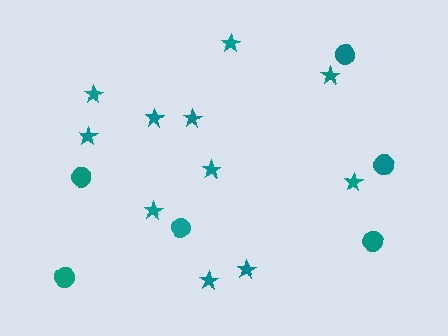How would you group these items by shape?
There are 2 groups: one group of circles (6) and one group of stars (11).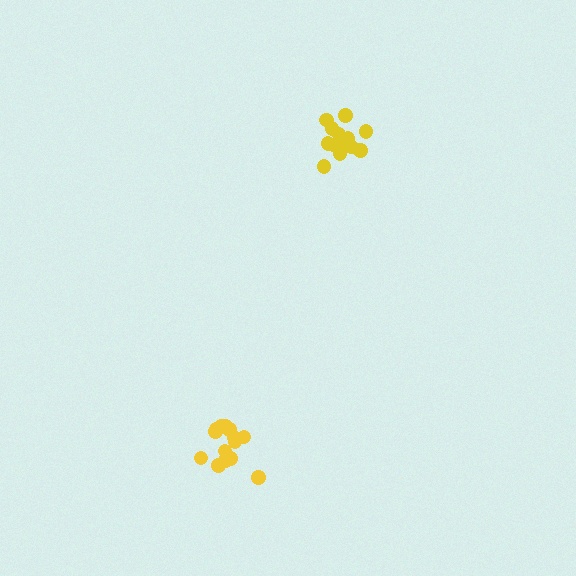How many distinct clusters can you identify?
There are 2 distinct clusters.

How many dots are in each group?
Group 1: 14 dots, Group 2: 14 dots (28 total).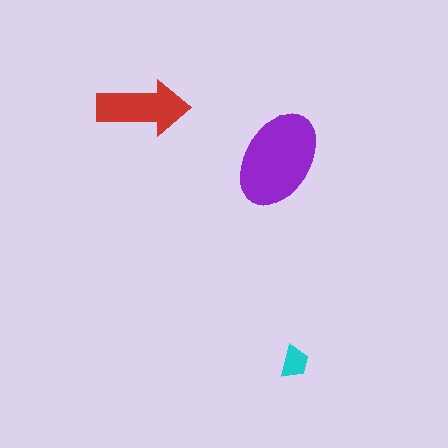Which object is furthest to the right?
The cyan trapezoid is rightmost.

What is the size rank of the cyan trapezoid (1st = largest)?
3rd.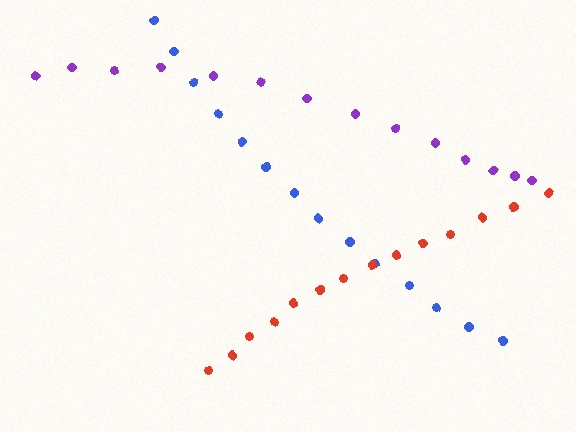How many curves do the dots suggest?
There are 3 distinct paths.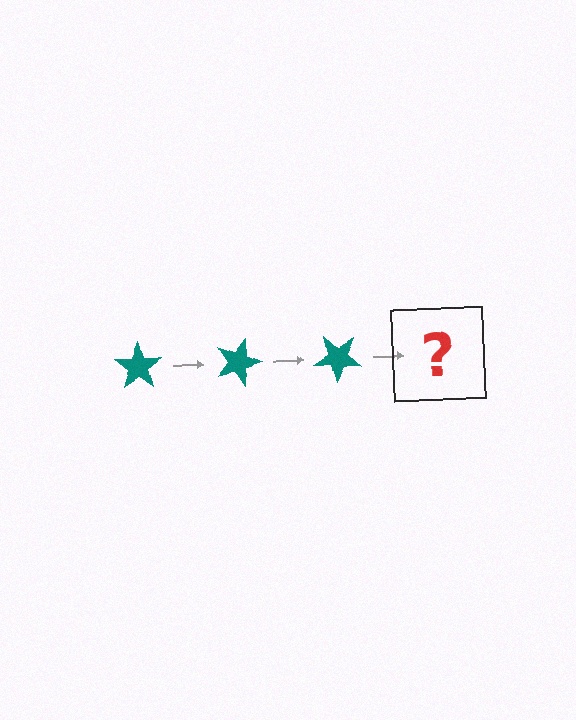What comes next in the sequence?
The next element should be a teal star rotated 60 degrees.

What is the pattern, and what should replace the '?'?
The pattern is that the star rotates 20 degrees each step. The '?' should be a teal star rotated 60 degrees.